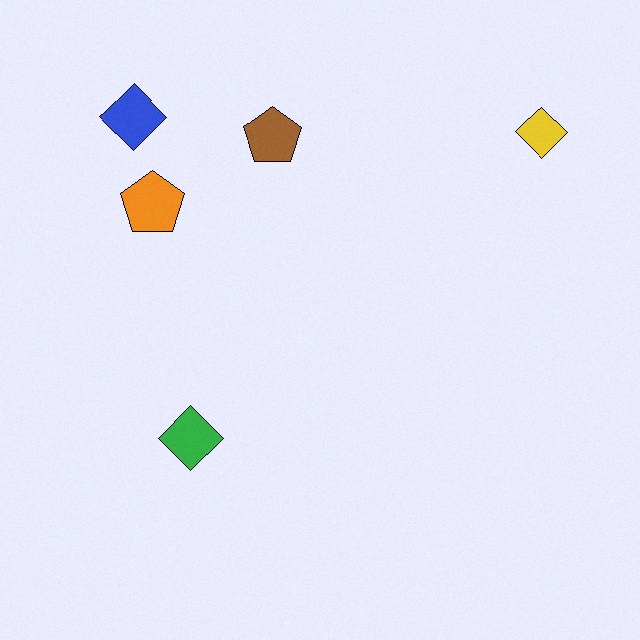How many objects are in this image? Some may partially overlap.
There are 5 objects.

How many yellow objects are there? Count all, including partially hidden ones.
There is 1 yellow object.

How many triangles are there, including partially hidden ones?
There are no triangles.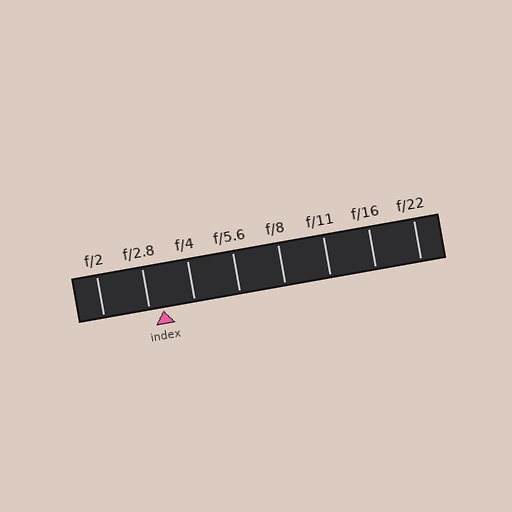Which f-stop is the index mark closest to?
The index mark is closest to f/2.8.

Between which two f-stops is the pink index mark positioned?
The index mark is between f/2.8 and f/4.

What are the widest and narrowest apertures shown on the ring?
The widest aperture shown is f/2 and the narrowest is f/22.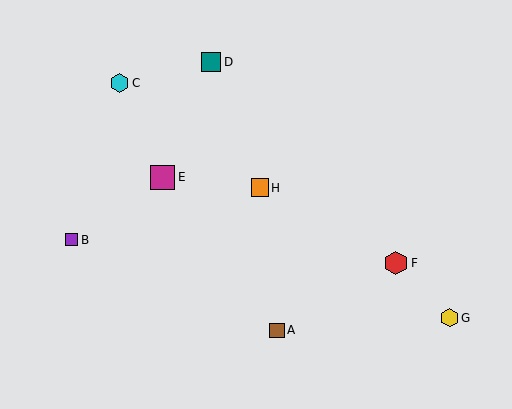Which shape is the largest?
The magenta square (labeled E) is the largest.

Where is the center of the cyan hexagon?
The center of the cyan hexagon is at (120, 83).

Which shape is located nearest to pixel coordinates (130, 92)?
The cyan hexagon (labeled C) at (120, 83) is nearest to that location.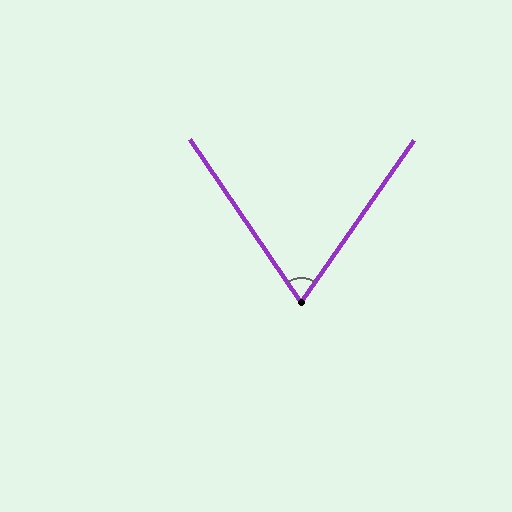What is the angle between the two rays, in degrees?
Approximately 69 degrees.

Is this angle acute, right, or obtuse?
It is acute.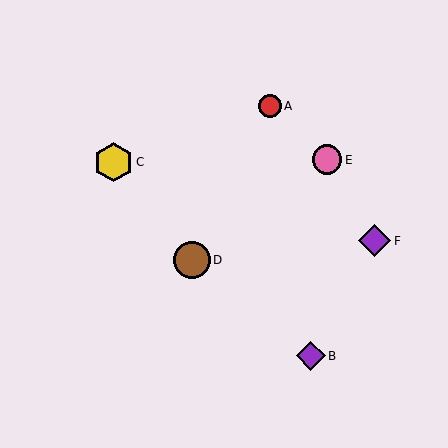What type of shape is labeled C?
Shape C is a yellow hexagon.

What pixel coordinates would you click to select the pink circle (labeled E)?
Click at (327, 160) to select the pink circle E.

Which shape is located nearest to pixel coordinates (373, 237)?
The purple diamond (labeled F) at (375, 241) is nearest to that location.